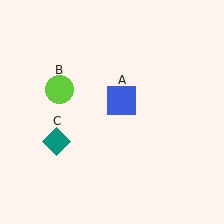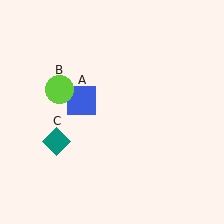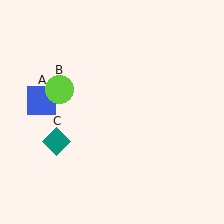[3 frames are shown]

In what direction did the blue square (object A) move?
The blue square (object A) moved left.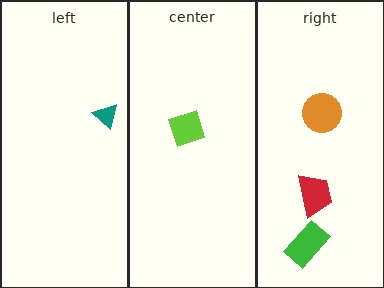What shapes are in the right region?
The red trapezoid, the orange circle, the green rectangle.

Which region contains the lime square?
The center region.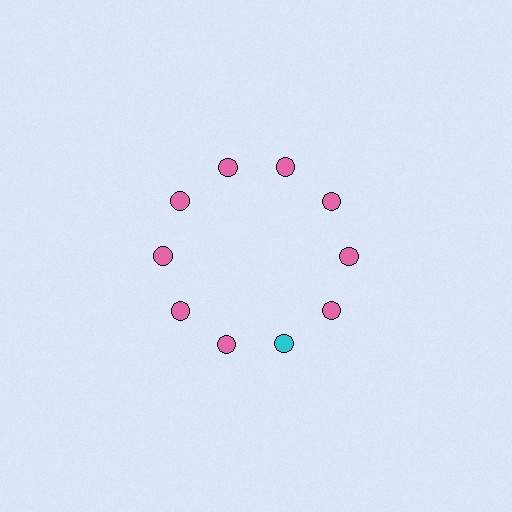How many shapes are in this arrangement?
There are 10 shapes arranged in a ring pattern.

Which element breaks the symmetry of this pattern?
The cyan circle at roughly the 5 o'clock position breaks the symmetry. All other shapes are pink circles.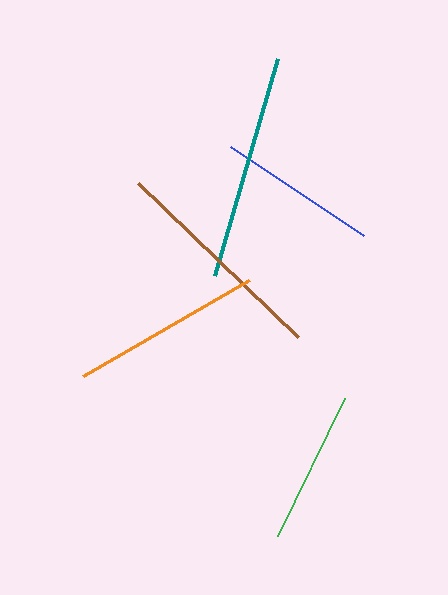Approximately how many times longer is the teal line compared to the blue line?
The teal line is approximately 1.4 times the length of the blue line.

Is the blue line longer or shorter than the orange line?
The orange line is longer than the blue line.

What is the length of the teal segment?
The teal segment is approximately 226 pixels long.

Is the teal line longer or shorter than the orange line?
The teal line is longer than the orange line.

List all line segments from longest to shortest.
From longest to shortest: teal, brown, orange, blue, green.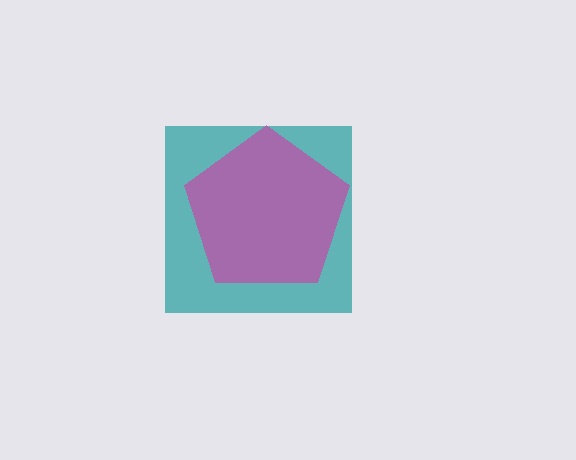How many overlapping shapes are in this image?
There are 2 overlapping shapes in the image.